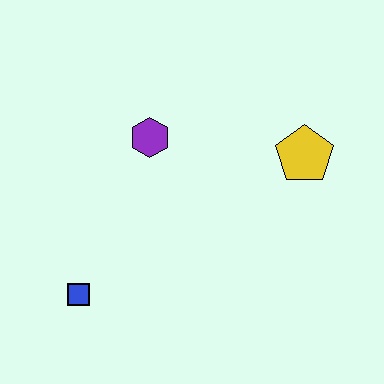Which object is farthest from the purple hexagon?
The blue square is farthest from the purple hexagon.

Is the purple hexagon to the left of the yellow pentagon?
Yes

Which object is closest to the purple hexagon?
The yellow pentagon is closest to the purple hexagon.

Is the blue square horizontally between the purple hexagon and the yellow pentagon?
No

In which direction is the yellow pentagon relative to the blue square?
The yellow pentagon is to the right of the blue square.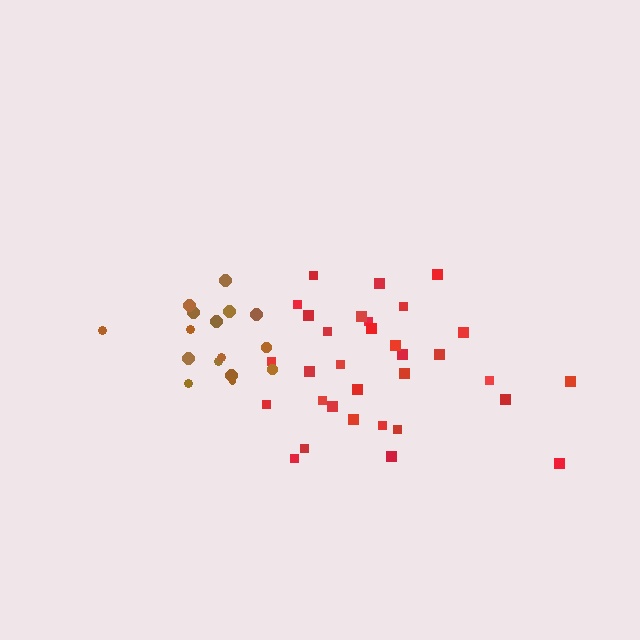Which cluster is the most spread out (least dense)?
Red.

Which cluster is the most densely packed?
Brown.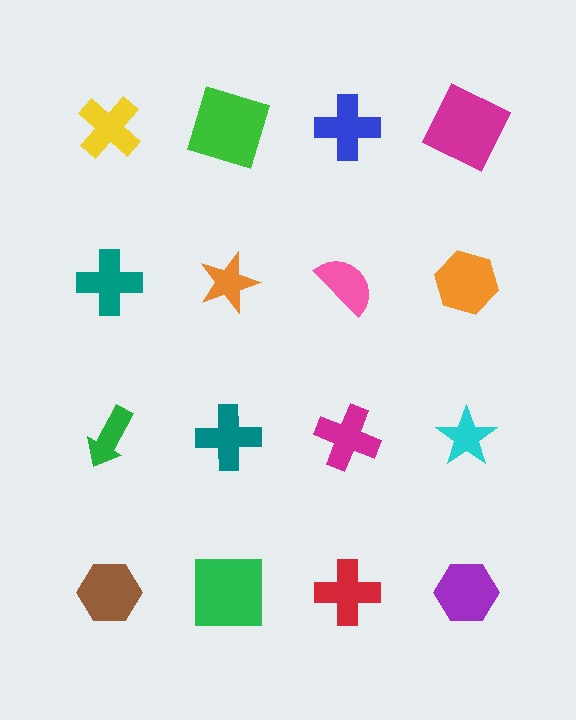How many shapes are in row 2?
4 shapes.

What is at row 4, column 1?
A brown hexagon.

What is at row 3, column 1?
A green arrow.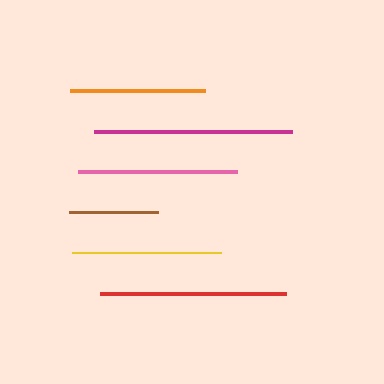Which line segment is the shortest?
The brown line is the shortest at approximately 90 pixels.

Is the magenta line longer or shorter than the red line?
The magenta line is longer than the red line.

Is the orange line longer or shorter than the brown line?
The orange line is longer than the brown line.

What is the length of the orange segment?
The orange segment is approximately 134 pixels long.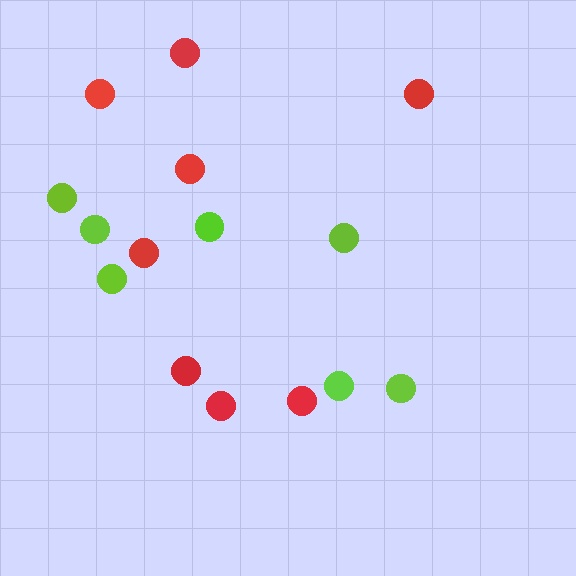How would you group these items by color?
There are 2 groups: one group of lime circles (7) and one group of red circles (8).